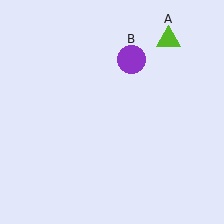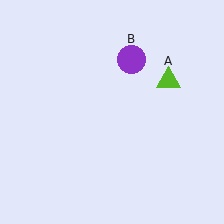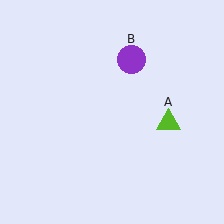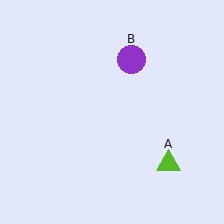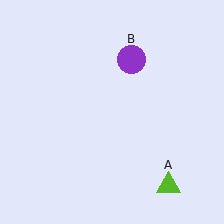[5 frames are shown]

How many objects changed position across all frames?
1 object changed position: lime triangle (object A).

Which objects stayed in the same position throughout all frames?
Purple circle (object B) remained stationary.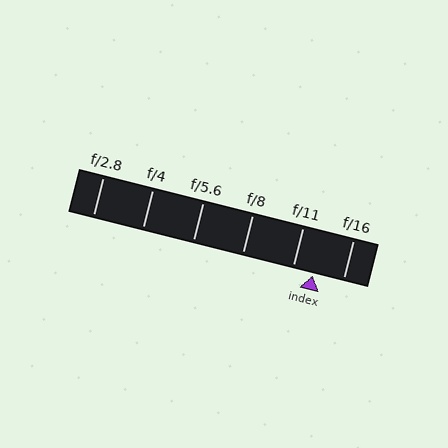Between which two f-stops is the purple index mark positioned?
The index mark is between f/11 and f/16.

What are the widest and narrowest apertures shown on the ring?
The widest aperture shown is f/2.8 and the narrowest is f/16.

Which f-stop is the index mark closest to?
The index mark is closest to f/11.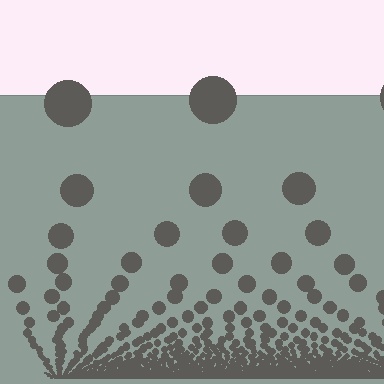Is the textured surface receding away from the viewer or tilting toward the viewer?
The surface appears to tilt toward the viewer. Texture elements get larger and sparser toward the top.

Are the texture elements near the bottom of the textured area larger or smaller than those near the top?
Smaller. The gradient is inverted — elements near the bottom are smaller and denser.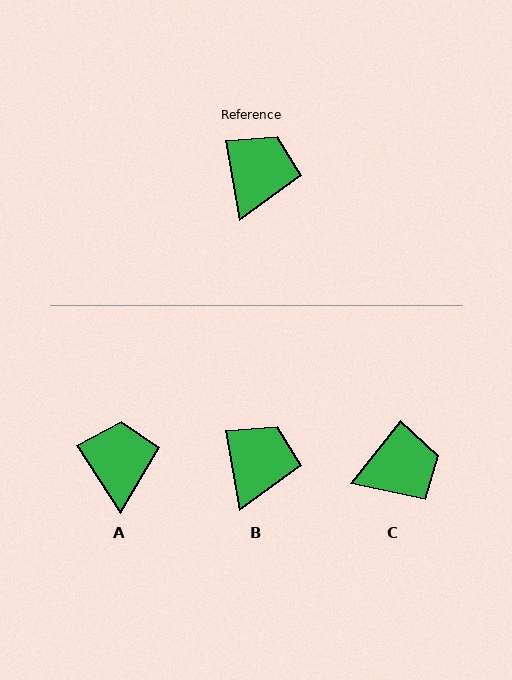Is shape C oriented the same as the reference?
No, it is off by about 48 degrees.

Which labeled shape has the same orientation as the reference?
B.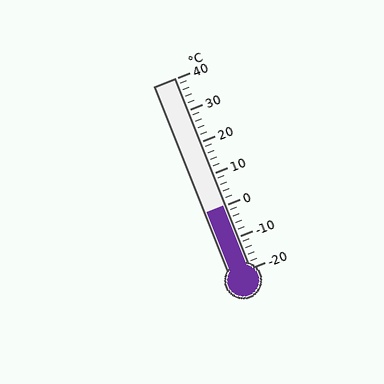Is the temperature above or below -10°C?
The temperature is above -10°C.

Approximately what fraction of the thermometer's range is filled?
The thermometer is filled to approximately 35% of its range.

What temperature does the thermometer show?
The thermometer shows approximately 0°C.